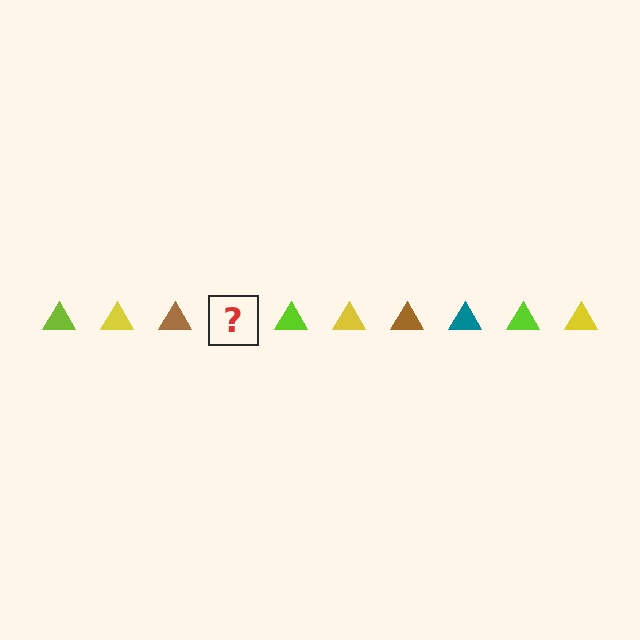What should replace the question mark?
The question mark should be replaced with a teal triangle.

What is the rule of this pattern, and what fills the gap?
The rule is that the pattern cycles through lime, yellow, brown, teal triangles. The gap should be filled with a teal triangle.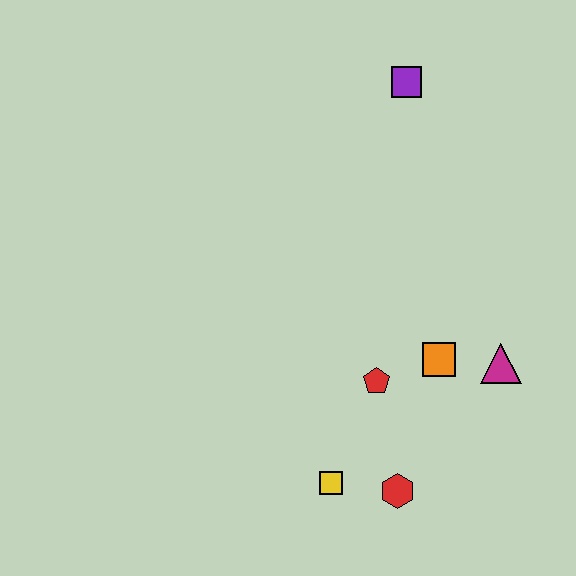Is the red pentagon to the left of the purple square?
Yes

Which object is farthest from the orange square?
The purple square is farthest from the orange square.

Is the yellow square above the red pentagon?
No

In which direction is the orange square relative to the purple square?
The orange square is below the purple square.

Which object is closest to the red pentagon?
The orange square is closest to the red pentagon.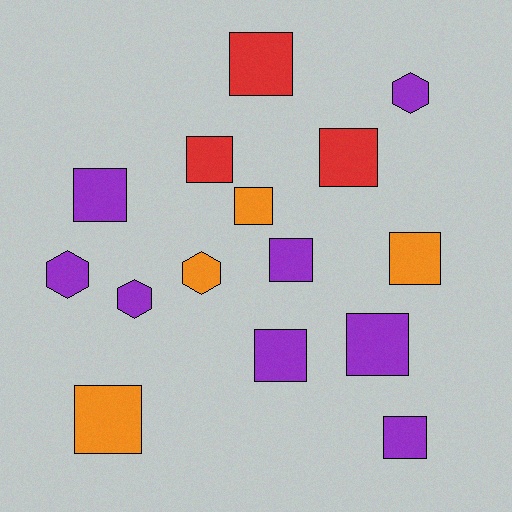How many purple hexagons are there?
There are 3 purple hexagons.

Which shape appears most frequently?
Square, with 11 objects.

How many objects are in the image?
There are 15 objects.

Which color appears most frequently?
Purple, with 8 objects.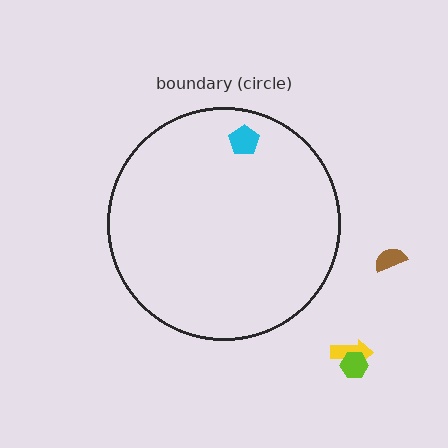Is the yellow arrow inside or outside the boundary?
Outside.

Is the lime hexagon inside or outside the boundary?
Outside.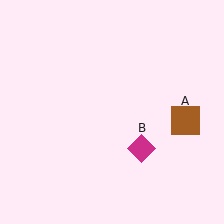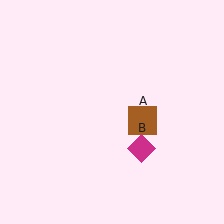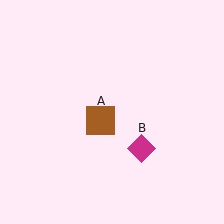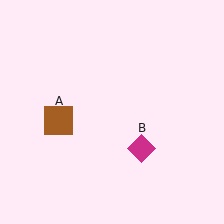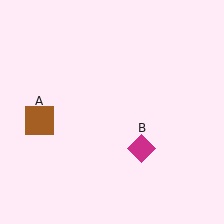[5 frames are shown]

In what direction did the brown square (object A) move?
The brown square (object A) moved left.